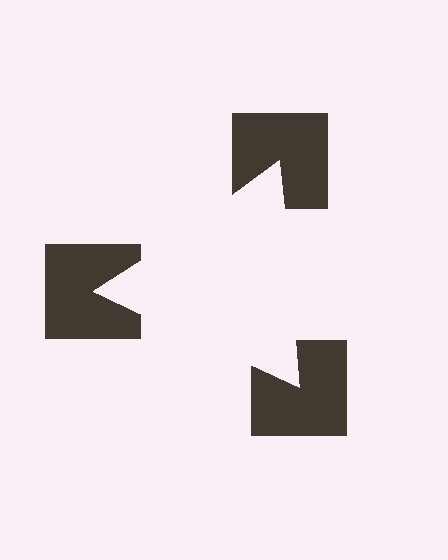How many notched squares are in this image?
There are 3 — one at each vertex of the illusory triangle.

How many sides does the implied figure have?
3 sides.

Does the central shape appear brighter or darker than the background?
It typically appears slightly brighter than the background, even though no actual brightness change is drawn.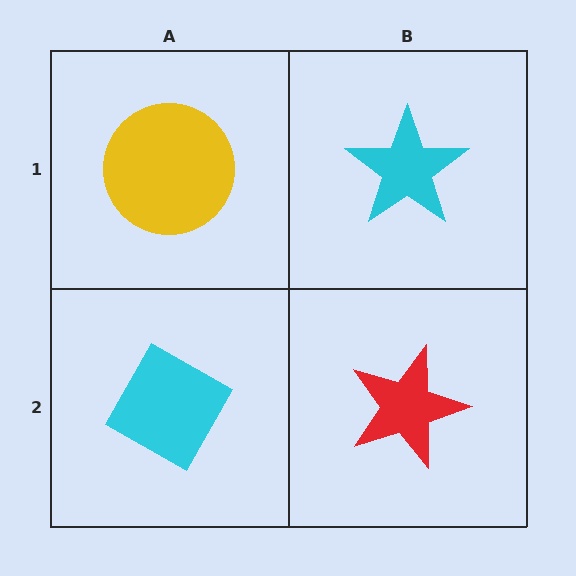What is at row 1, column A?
A yellow circle.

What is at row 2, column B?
A red star.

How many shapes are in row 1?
2 shapes.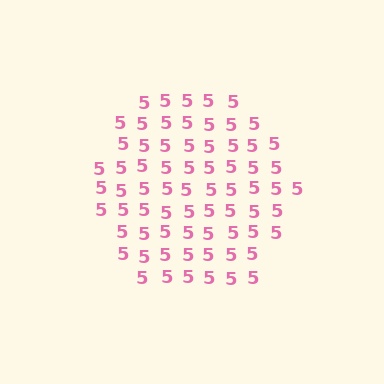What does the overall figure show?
The overall figure shows a hexagon.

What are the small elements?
The small elements are digit 5's.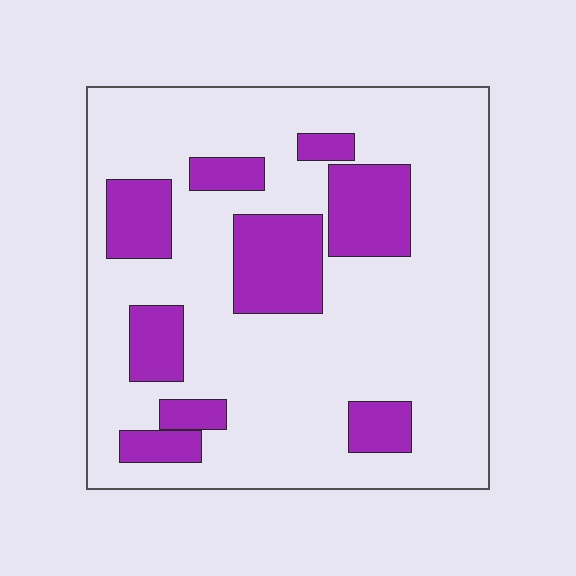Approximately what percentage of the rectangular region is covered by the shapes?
Approximately 25%.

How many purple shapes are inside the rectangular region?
9.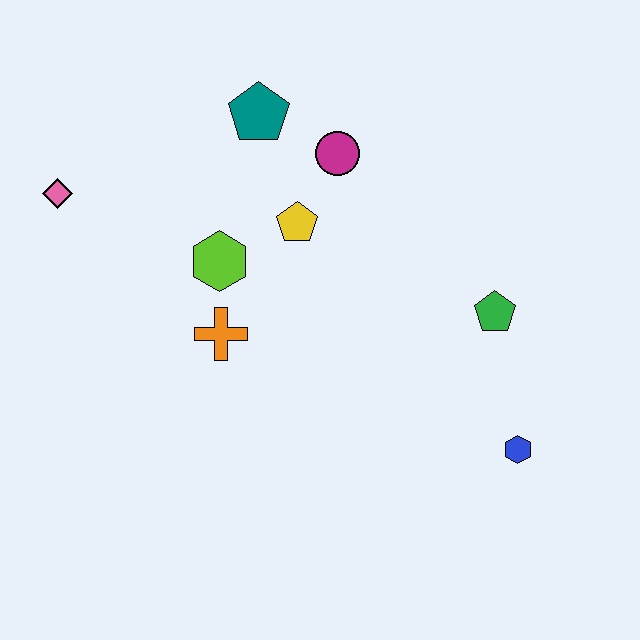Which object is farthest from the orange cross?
The blue hexagon is farthest from the orange cross.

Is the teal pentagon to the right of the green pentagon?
No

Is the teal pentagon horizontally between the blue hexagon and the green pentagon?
No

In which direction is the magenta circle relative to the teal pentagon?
The magenta circle is to the right of the teal pentagon.